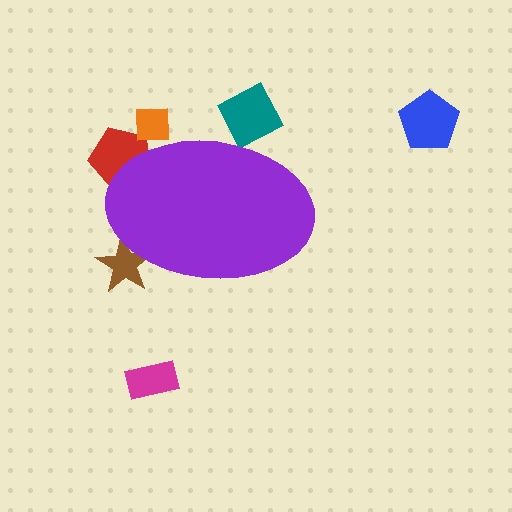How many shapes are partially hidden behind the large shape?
4 shapes are partially hidden.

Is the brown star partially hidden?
Yes, the brown star is partially hidden behind the purple ellipse.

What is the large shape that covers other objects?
A purple ellipse.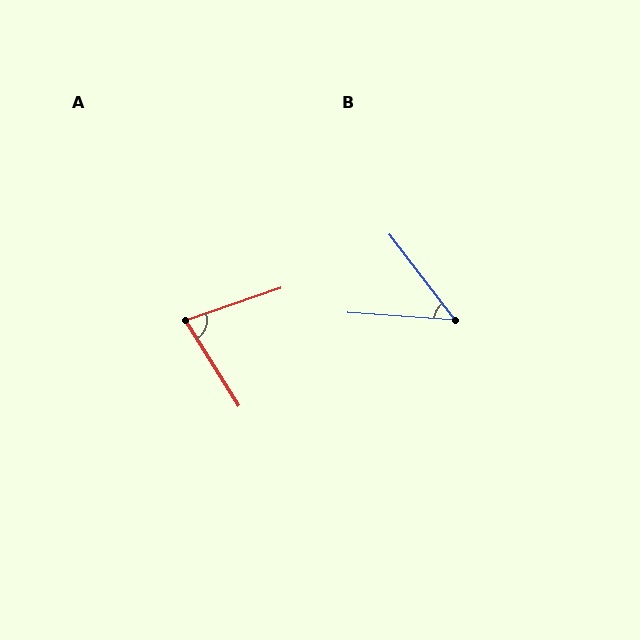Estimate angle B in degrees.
Approximately 49 degrees.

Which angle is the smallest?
B, at approximately 49 degrees.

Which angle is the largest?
A, at approximately 77 degrees.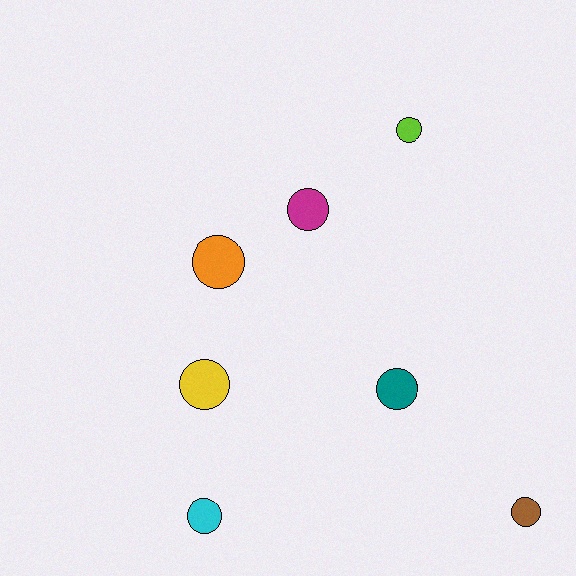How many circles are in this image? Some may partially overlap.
There are 7 circles.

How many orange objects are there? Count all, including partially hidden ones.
There is 1 orange object.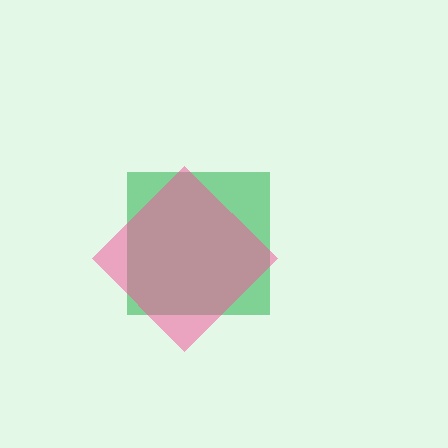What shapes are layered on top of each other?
The layered shapes are: a green square, a pink diamond.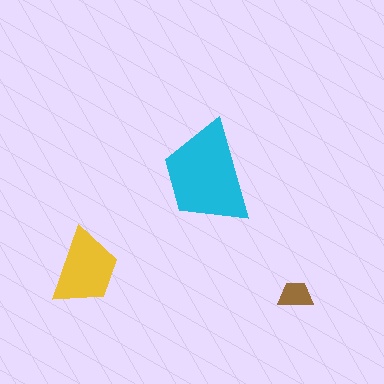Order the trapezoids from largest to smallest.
the cyan one, the yellow one, the brown one.